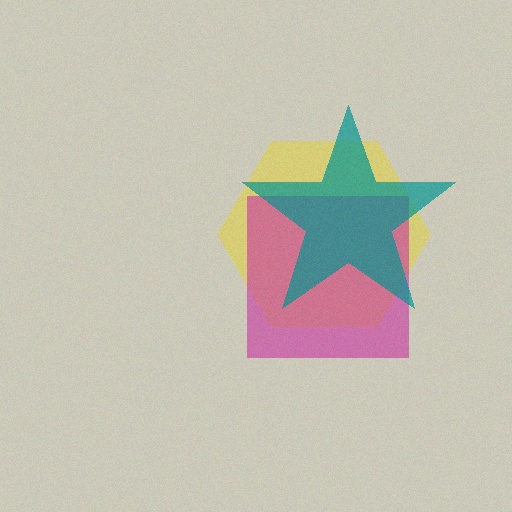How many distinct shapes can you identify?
There are 3 distinct shapes: a yellow hexagon, a magenta square, a teal star.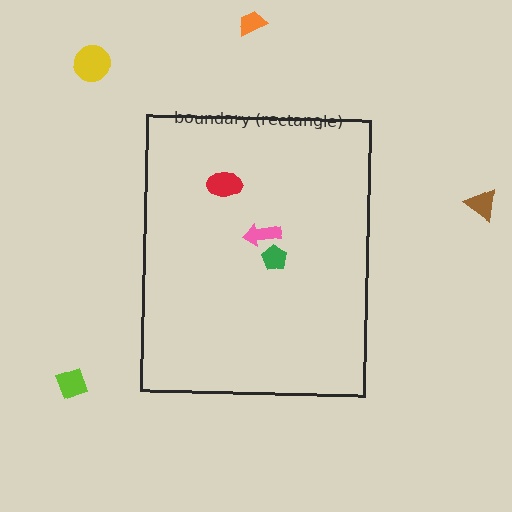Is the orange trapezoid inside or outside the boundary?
Outside.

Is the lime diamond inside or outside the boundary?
Outside.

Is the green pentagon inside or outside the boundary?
Inside.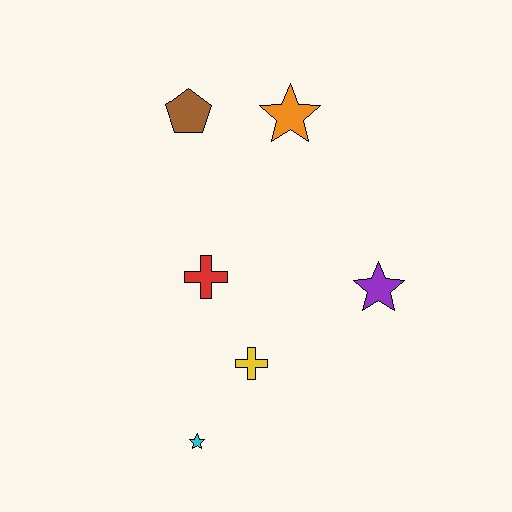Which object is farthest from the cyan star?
The orange star is farthest from the cyan star.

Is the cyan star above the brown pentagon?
No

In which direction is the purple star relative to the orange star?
The purple star is below the orange star.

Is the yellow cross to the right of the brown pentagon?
Yes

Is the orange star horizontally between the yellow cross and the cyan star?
No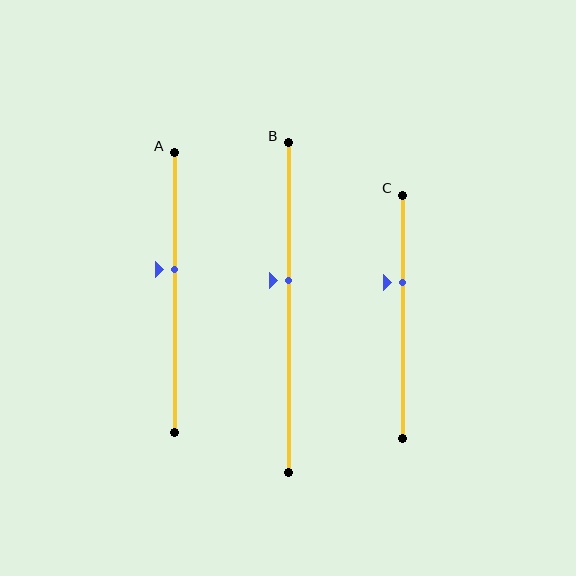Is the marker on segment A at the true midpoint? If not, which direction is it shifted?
No, the marker on segment A is shifted upward by about 8% of the segment length.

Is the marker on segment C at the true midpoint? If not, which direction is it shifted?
No, the marker on segment C is shifted upward by about 14% of the segment length.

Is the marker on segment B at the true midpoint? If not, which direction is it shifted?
No, the marker on segment B is shifted upward by about 8% of the segment length.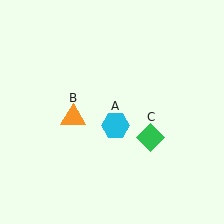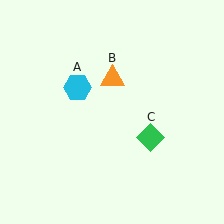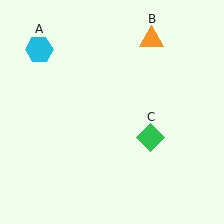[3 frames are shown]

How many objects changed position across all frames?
2 objects changed position: cyan hexagon (object A), orange triangle (object B).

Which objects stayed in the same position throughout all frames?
Green diamond (object C) remained stationary.